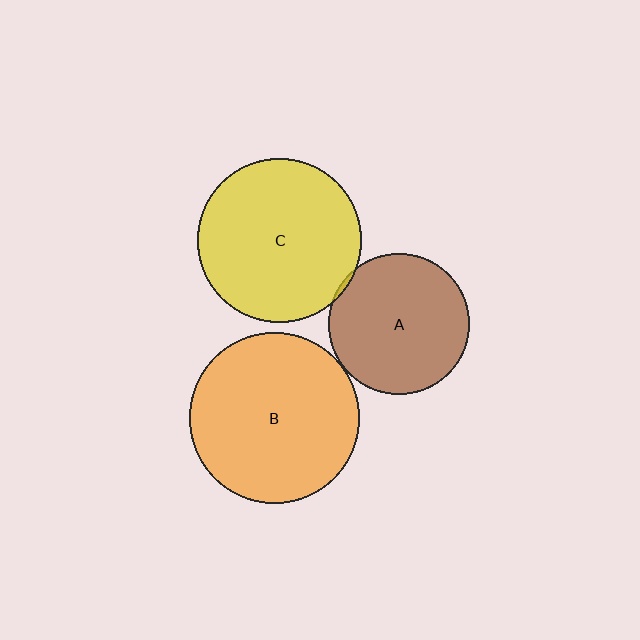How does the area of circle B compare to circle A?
Approximately 1.5 times.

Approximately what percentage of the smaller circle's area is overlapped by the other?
Approximately 5%.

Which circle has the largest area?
Circle B (orange).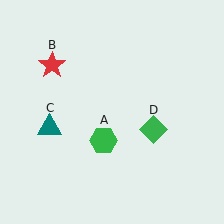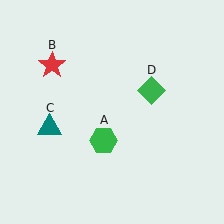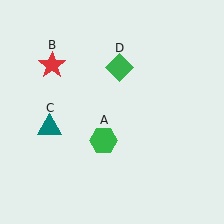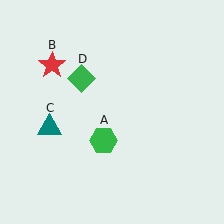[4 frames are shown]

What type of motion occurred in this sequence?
The green diamond (object D) rotated counterclockwise around the center of the scene.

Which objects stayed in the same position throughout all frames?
Green hexagon (object A) and red star (object B) and teal triangle (object C) remained stationary.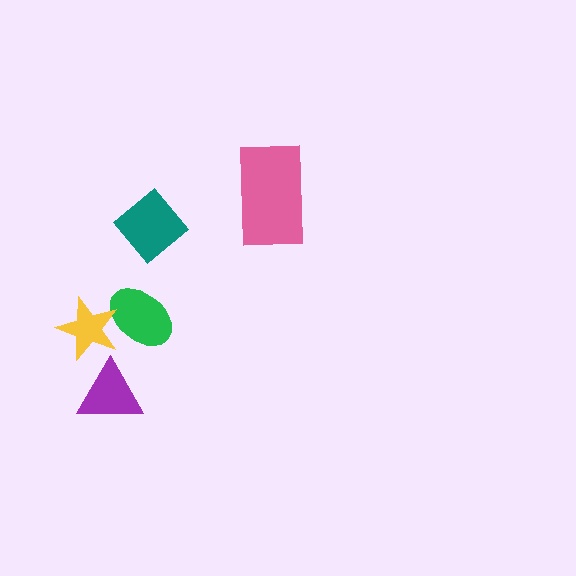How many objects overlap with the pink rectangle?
0 objects overlap with the pink rectangle.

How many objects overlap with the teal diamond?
0 objects overlap with the teal diamond.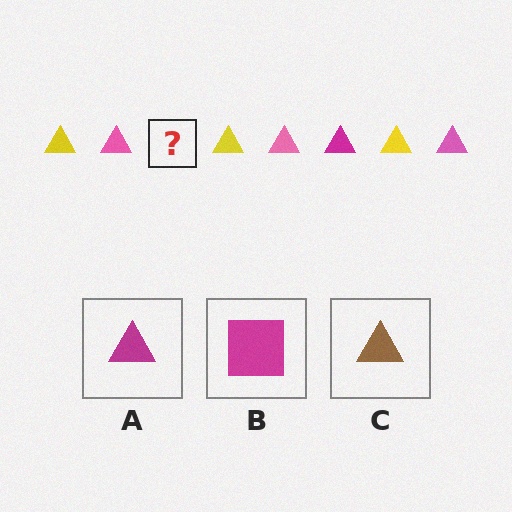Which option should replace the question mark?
Option A.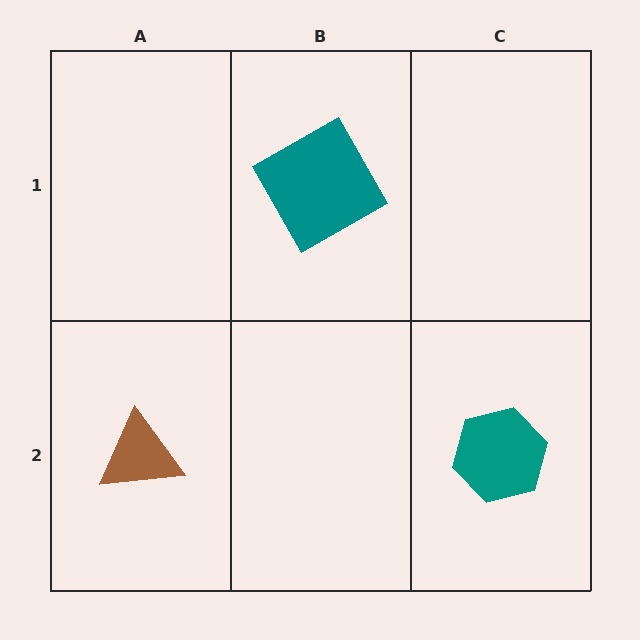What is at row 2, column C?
A teal hexagon.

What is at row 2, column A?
A brown triangle.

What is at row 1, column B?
A teal square.